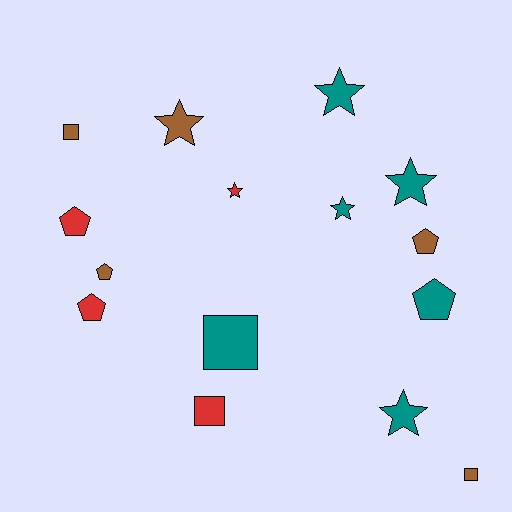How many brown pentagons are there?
There are 2 brown pentagons.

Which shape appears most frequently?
Star, with 6 objects.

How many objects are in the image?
There are 15 objects.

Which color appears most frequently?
Teal, with 6 objects.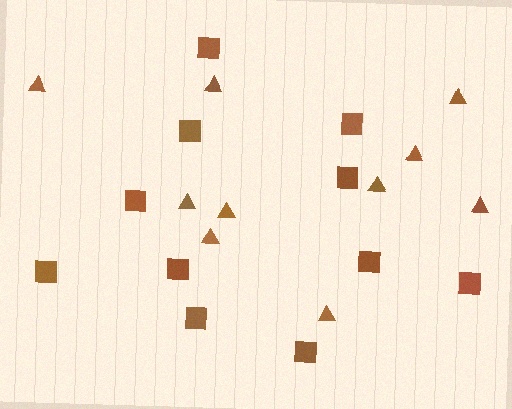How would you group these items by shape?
There are 2 groups: one group of squares (11) and one group of triangles (10).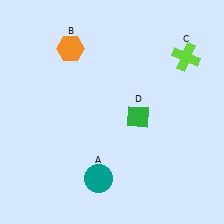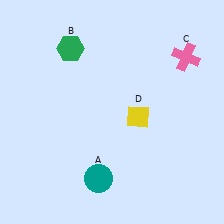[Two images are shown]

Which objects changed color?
B changed from orange to green. C changed from lime to pink. D changed from green to yellow.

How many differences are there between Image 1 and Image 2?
There are 3 differences between the two images.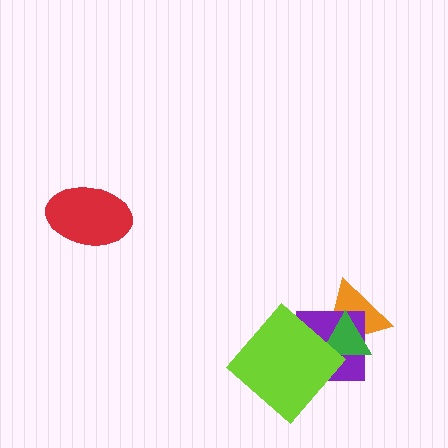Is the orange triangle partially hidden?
Yes, it is partially covered by another shape.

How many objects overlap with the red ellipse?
0 objects overlap with the red ellipse.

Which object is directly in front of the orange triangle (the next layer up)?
The purple square is directly in front of the orange triangle.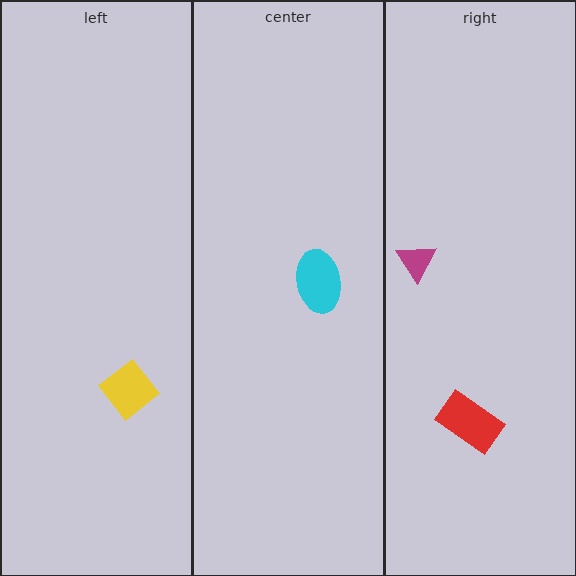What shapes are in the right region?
The red rectangle, the magenta triangle.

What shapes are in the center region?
The cyan ellipse.